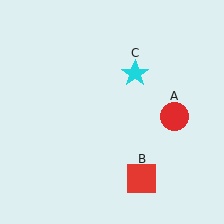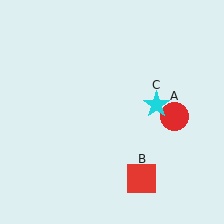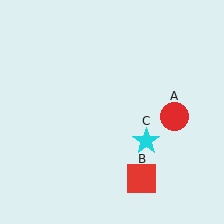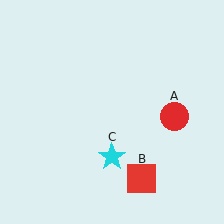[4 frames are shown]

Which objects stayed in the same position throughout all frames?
Red circle (object A) and red square (object B) remained stationary.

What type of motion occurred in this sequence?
The cyan star (object C) rotated clockwise around the center of the scene.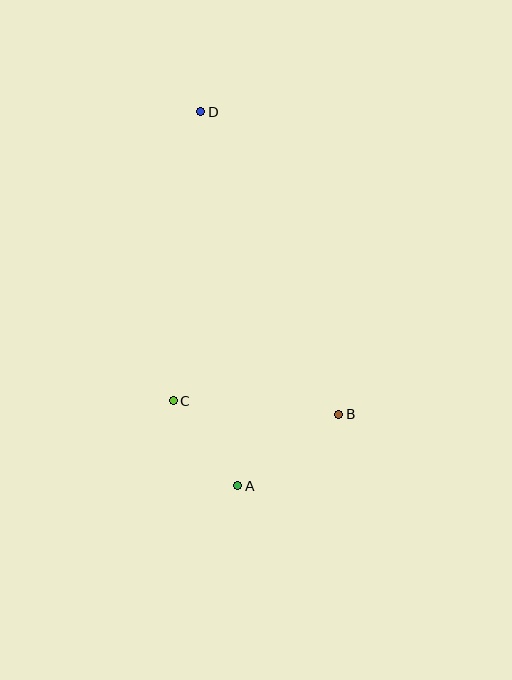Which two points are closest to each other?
Points A and C are closest to each other.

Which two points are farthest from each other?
Points A and D are farthest from each other.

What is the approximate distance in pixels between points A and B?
The distance between A and B is approximately 123 pixels.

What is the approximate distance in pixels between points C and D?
The distance between C and D is approximately 290 pixels.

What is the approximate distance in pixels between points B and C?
The distance between B and C is approximately 166 pixels.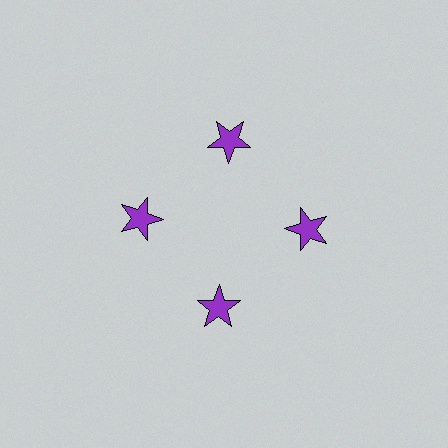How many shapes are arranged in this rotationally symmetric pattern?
There are 4 shapes, arranged in 4 groups of 1.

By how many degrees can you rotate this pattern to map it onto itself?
The pattern maps onto itself every 90 degrees of rotation.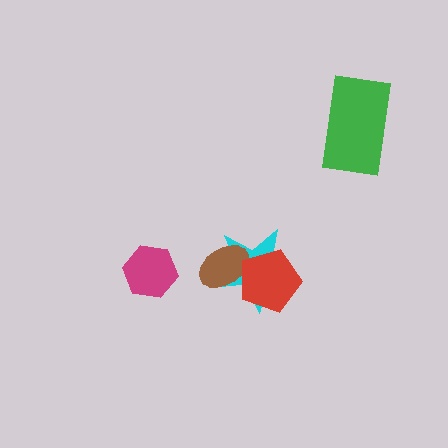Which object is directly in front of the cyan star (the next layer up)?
The brown ellipse is directly in front of the cyan star.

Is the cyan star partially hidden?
Yes, it is partially covered by another shape.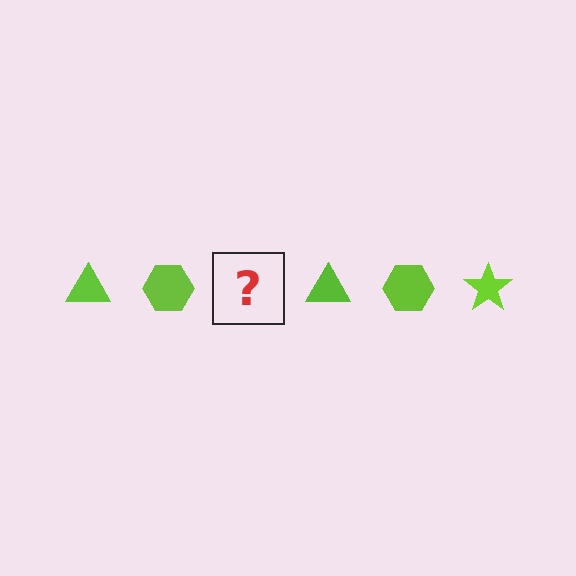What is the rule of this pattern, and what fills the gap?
The rule is that the pattern cycles through triangle, hexagon, star shapes in lime. The gap should be filled with a lime star.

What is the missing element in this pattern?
The missing element is a lime star.